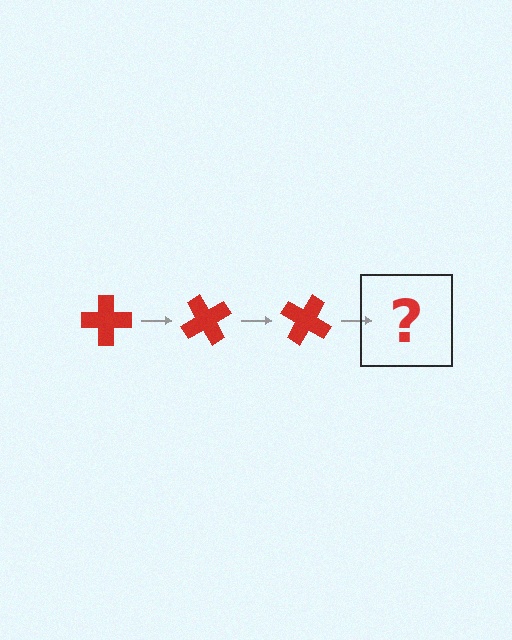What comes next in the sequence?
The next element should be a red cross rotated 180 degrees.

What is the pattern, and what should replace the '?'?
The pattern is that the cross rotates 60 degrees each step. The '?' should be a red cross rotated 180 degrees.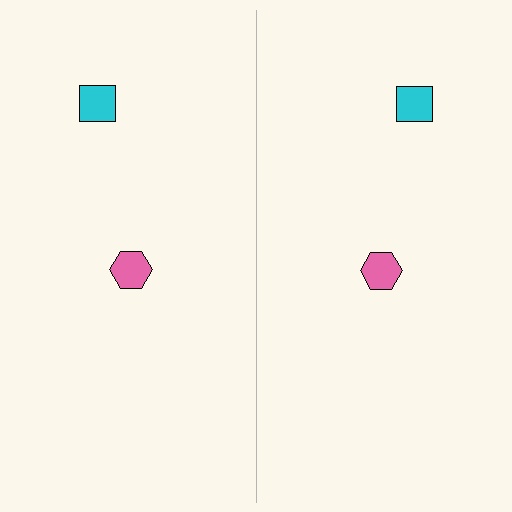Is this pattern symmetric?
Yes, this pattern has bilateral (reflection) symmetry.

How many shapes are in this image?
There are 4 shapes in this image.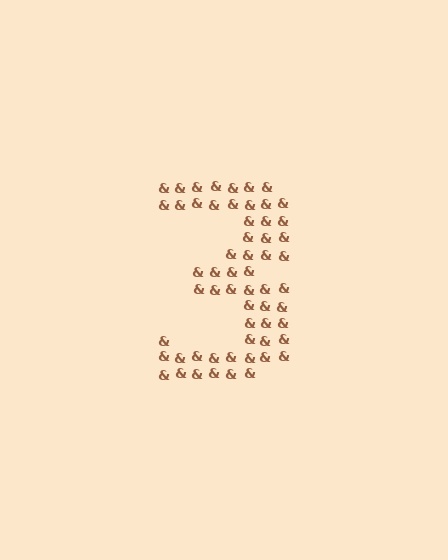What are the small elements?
The small elements are ampersands.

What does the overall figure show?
The overall figure shows the digit 3.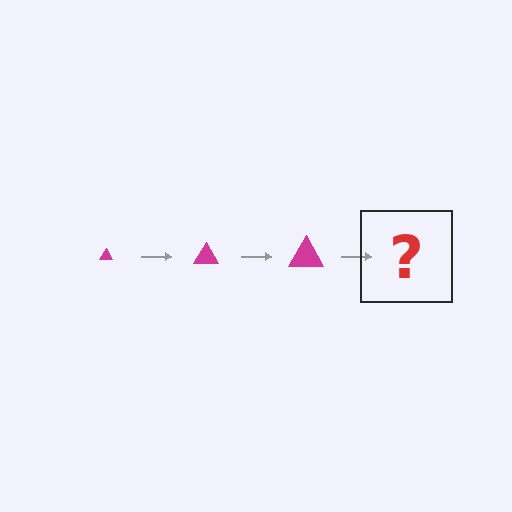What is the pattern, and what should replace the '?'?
The pattern is that the triangle gets progressively larger each step. The '?' should be a magenta triangle, larger than the previous one.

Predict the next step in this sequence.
The next step is a magenta triangle, larger than the previous one.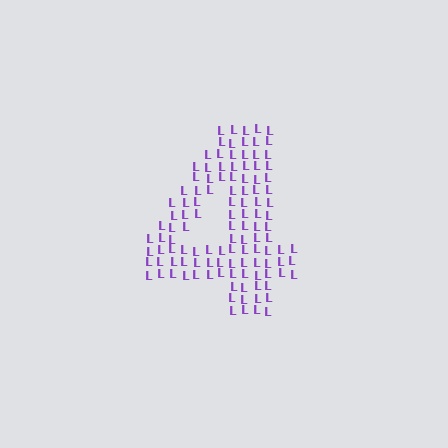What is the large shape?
The large shape is the digit 4.